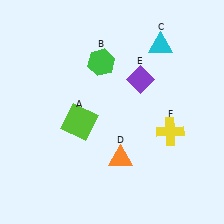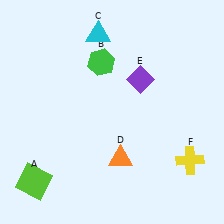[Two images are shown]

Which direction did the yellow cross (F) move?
The yellow cross (F) moved down.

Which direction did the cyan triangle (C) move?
The cyan triangle (C) moved left.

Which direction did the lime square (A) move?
The lime square (A) moved down.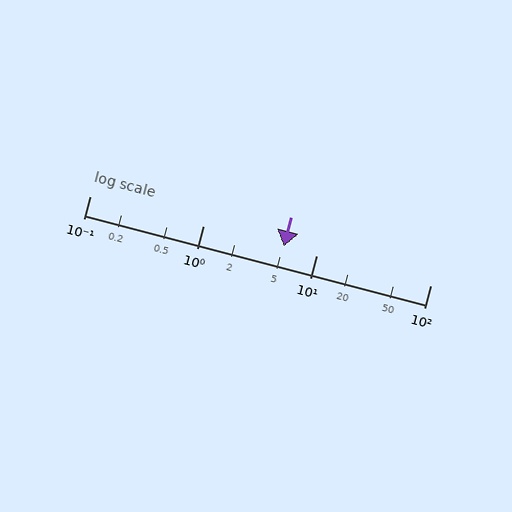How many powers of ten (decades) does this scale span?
The scale spans 3 decades, from 0.1 to 100.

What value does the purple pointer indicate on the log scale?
The pointer indicates approximately 5.1.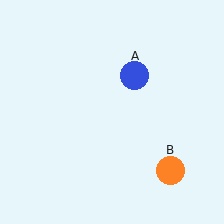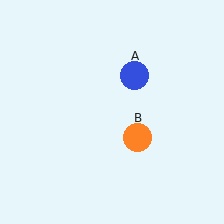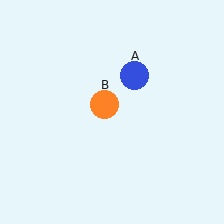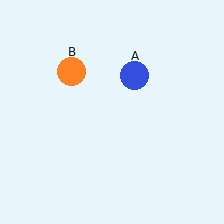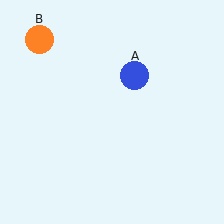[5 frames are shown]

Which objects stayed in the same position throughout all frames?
Blue circle (object A) remained stationary.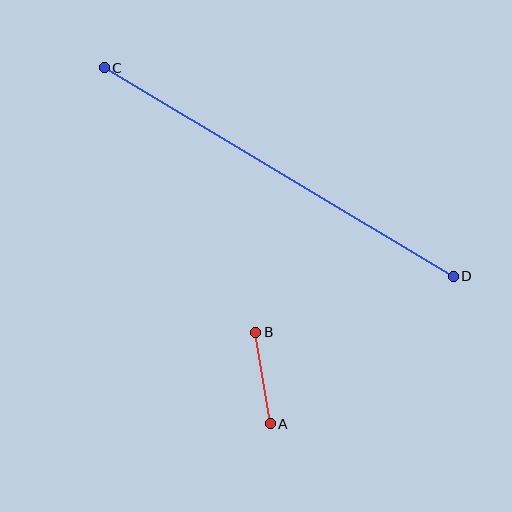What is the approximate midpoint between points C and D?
The midpoint is at approximately (279, 172) pixels.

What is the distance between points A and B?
The distance is approximately 92 pixels.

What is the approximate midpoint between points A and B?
The midpoint is at approximately (263, 378) pixels.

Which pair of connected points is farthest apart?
Points C and D are farthest apart.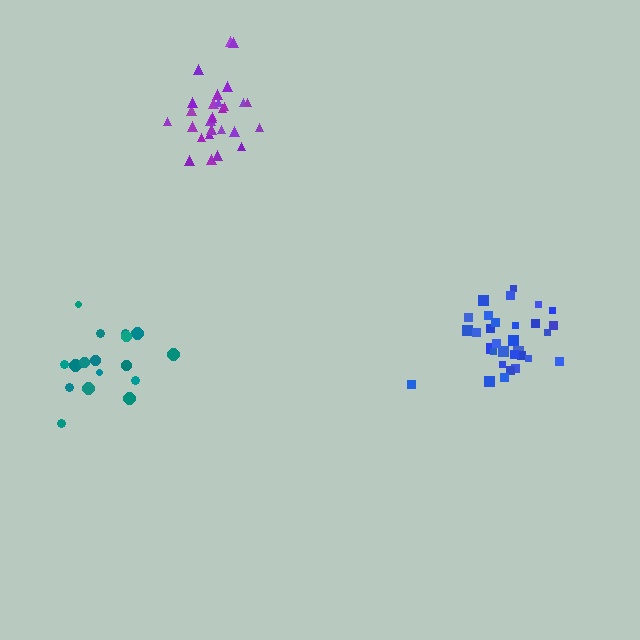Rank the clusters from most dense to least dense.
blue, purple, teal.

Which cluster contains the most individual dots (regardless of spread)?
Blue (32).